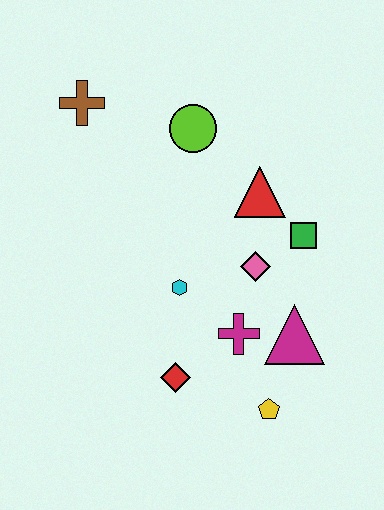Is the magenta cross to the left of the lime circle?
No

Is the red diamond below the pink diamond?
Yes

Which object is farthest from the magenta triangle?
The brown cross is farthest from the magenta triangle.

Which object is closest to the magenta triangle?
The magenta cross is closest to the magenta triangle.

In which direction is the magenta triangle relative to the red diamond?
The magenta triangle is to the right of the red diamond.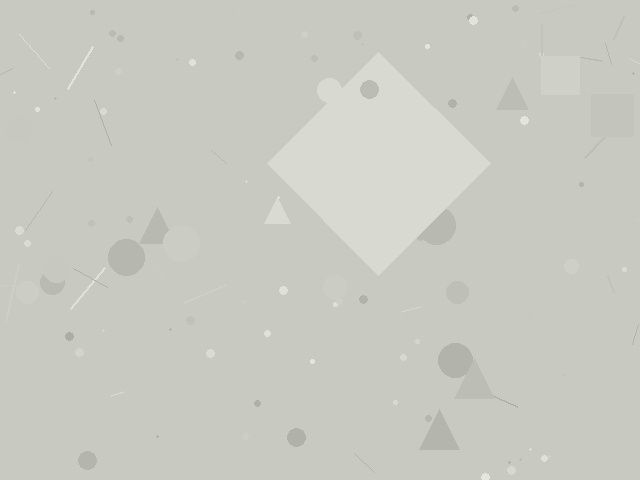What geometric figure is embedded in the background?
A diamond is embedded in the background.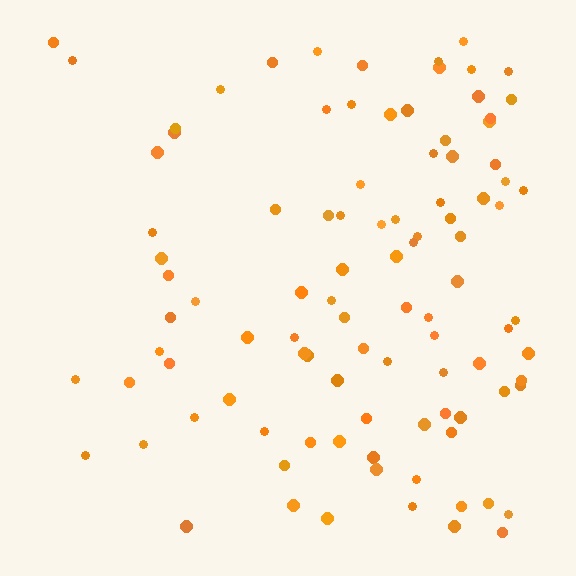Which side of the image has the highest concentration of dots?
The right.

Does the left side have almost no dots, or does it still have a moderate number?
Still a moderate number, just noticeably fewer than the right.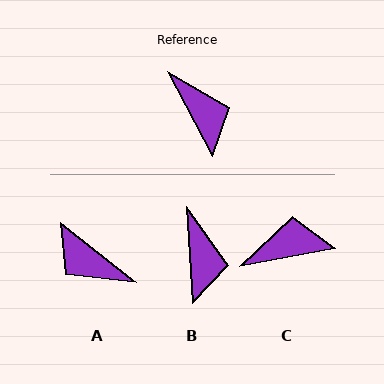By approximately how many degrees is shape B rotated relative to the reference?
Approximately 24 degrees clockwise.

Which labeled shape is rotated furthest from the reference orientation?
A, about 156 degrees away.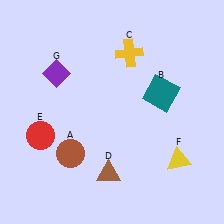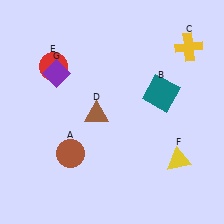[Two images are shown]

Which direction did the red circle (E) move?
The red circle (E) moved up.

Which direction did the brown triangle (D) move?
The brown triangle (D) moved up.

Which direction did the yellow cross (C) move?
The yellow cross (C) moved right.